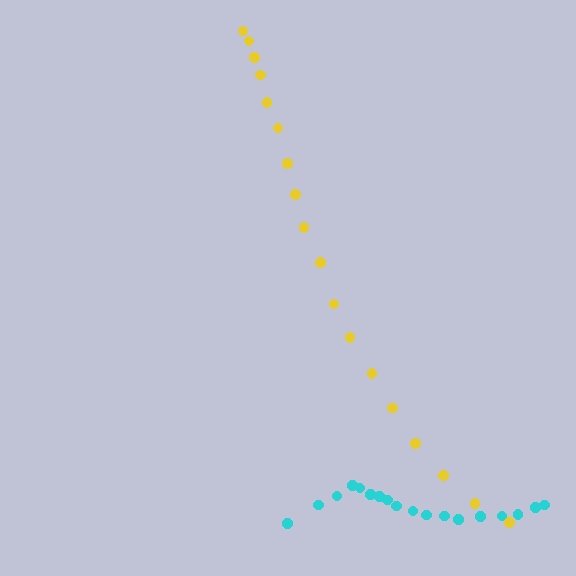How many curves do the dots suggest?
There are 2 distinct paths.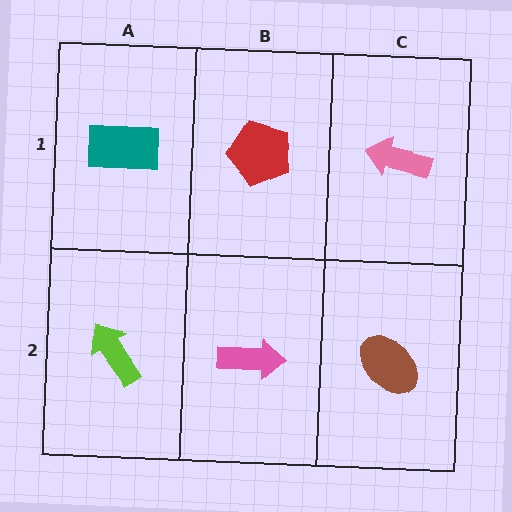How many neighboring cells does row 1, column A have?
2.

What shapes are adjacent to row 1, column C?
A brown ellipse (row 2, column C), a red pentagon (row 1, column B).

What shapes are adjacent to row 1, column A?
A lime arrow (row 2, column A), a red pentagon (row 1, column B).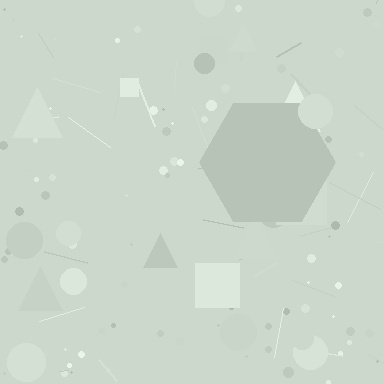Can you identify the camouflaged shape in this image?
The camouflaged shape is a hexagon.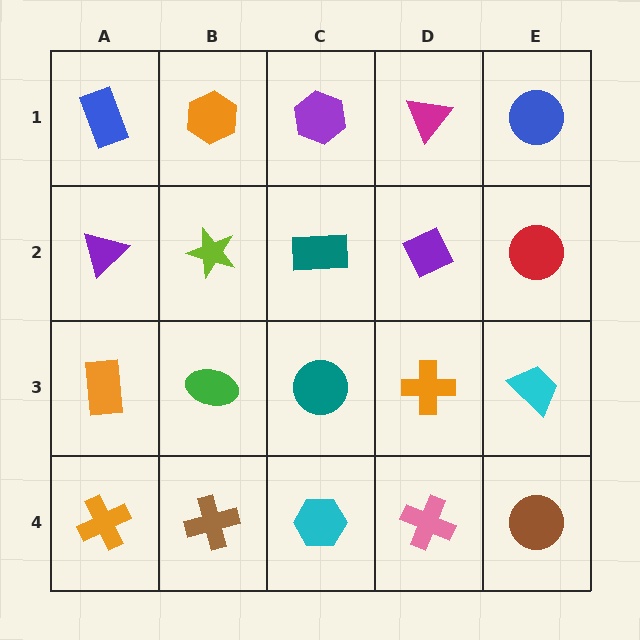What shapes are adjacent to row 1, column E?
A red circle (row 2, column E), a magenta triangle (row 1, column D).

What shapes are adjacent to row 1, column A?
A purple triangle (row 2, column A), an orange hexagon (row 1, column B).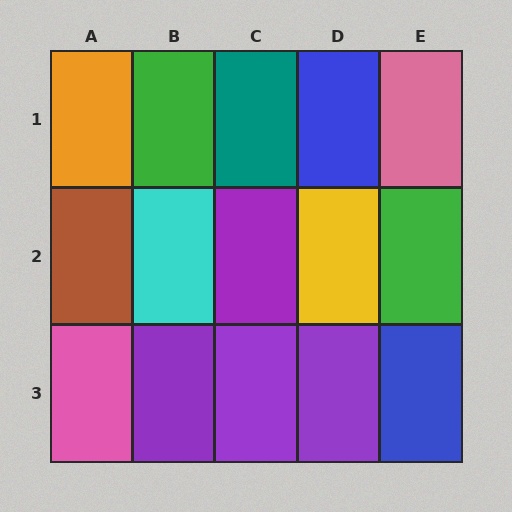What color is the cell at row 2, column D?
Yellow.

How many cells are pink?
2 cells are pink.